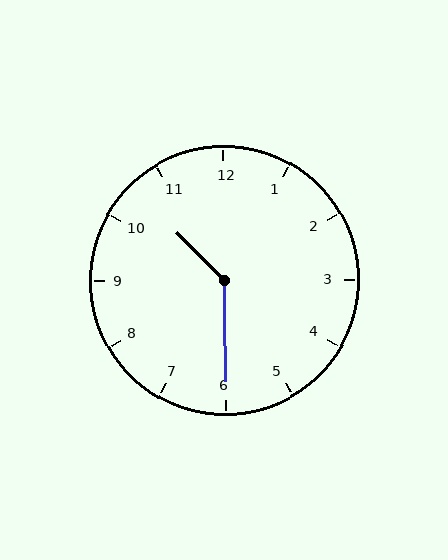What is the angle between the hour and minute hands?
Approximately 135 degrees.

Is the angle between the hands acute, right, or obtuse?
It is obtuse.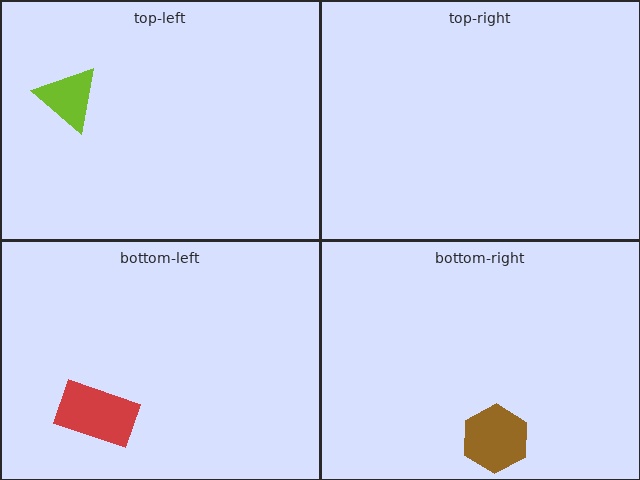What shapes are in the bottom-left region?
The red rectangle.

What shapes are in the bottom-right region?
The brown hexagon.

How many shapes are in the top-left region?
1.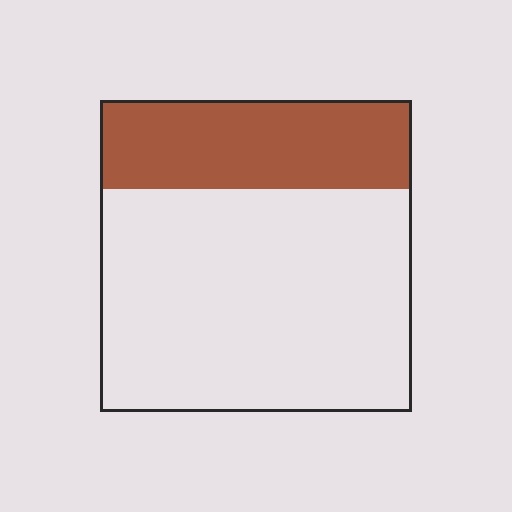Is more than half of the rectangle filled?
No.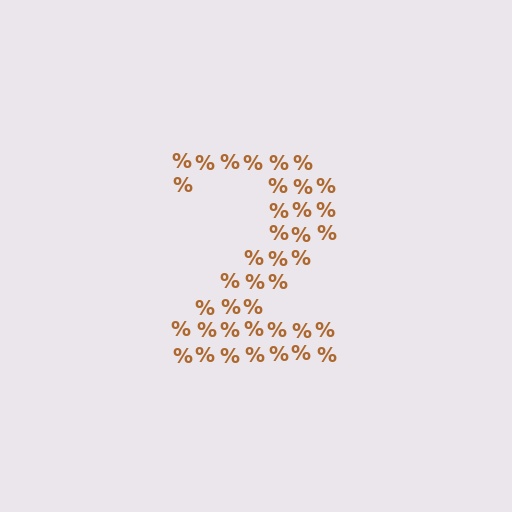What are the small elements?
The small elements are percent signs.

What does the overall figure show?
The overall figure shows the digit 2.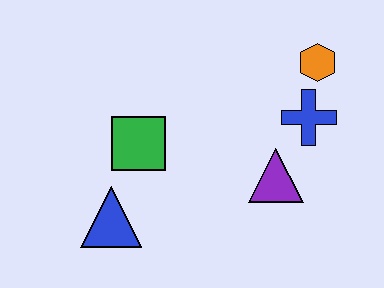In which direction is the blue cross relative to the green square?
The blue cross is to the right of the green square.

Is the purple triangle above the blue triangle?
Yes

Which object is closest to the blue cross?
The orange hexagon is closest to the blue cross.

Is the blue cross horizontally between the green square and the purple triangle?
No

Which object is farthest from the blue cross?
The blue triangle is farthest from the blue cross.